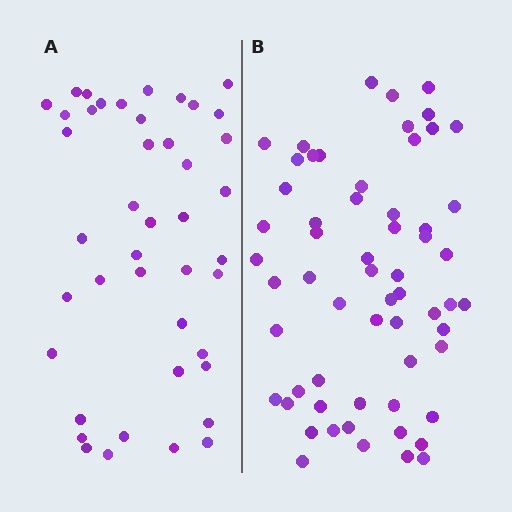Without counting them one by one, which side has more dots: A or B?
Region B (the right region) has more dots.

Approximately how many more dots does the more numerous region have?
Region B has approximately 15 more dots than region A.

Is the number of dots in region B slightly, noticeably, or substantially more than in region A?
Region B has noticeably more, but not dramatically so. The ratio is roughly 1.4 to 1.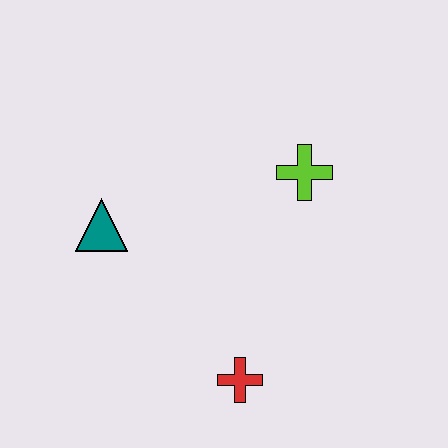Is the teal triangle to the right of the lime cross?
No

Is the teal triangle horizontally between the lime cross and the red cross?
No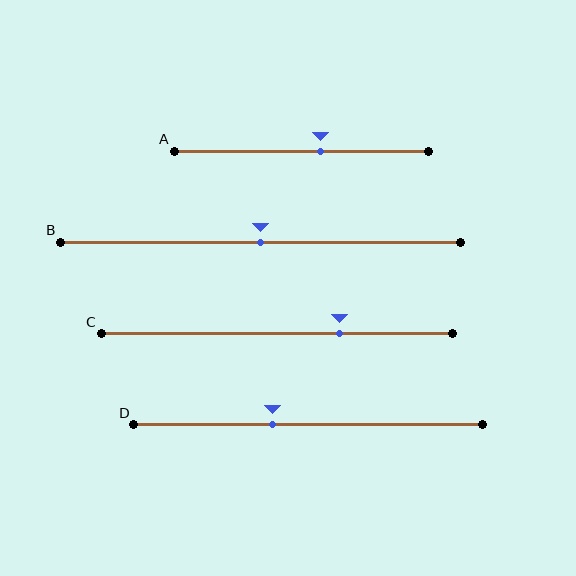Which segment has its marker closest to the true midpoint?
Segment B has its marker closest to the true midpoint.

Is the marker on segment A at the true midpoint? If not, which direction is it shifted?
No, the marker on segment A is shifted to the right by about 7% of the segment length.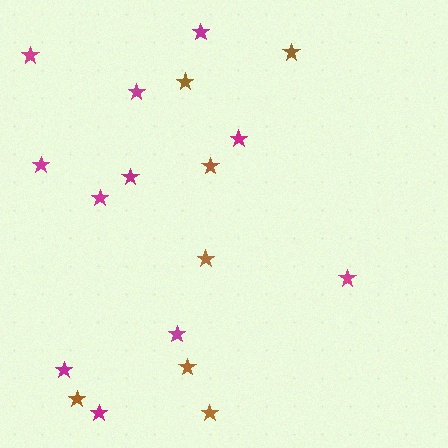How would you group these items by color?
There are 2 groups: one group of magenta stars (11) and one group of brown stars (7).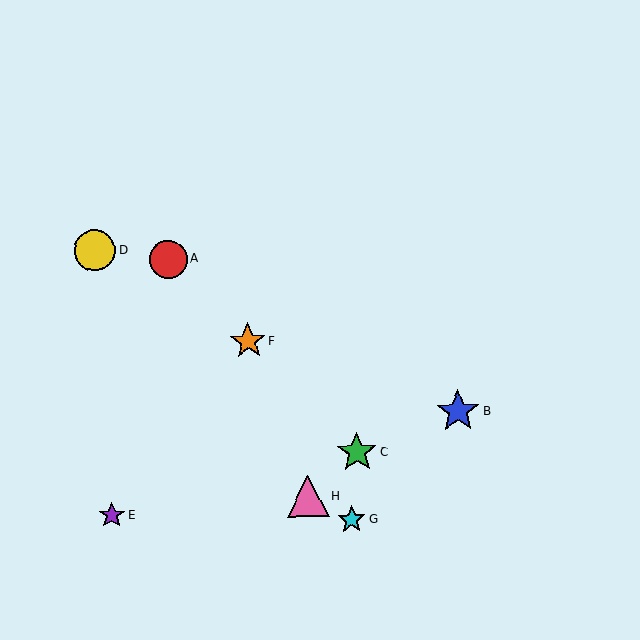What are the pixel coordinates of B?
Object B is at (458, 411).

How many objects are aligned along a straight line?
3 objects (A, C, F) are aligned along a straight line.